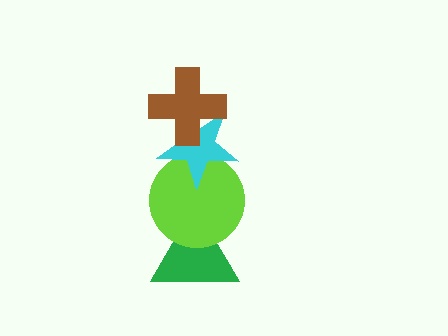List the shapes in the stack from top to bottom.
From top to bottom: the brown cross, the cyan star, the lime circle, the green triangle.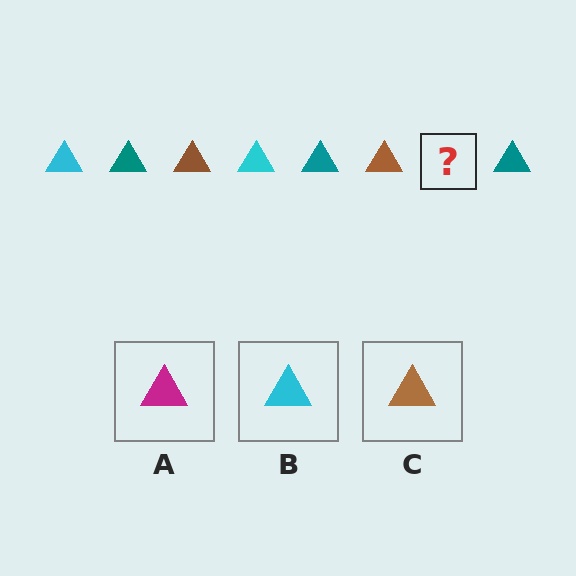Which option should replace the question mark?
Option B.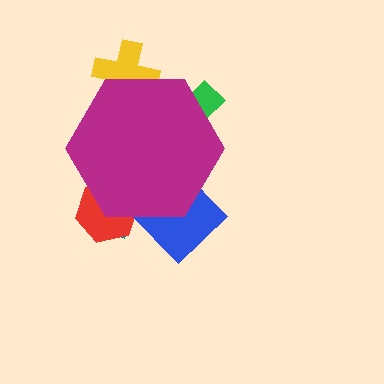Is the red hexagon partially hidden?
Yes, the red hexagon is partially hidden behind the magenta hexagon.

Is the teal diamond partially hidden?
Yes, the teal diamond is partially hidden behind the magenta hexagon.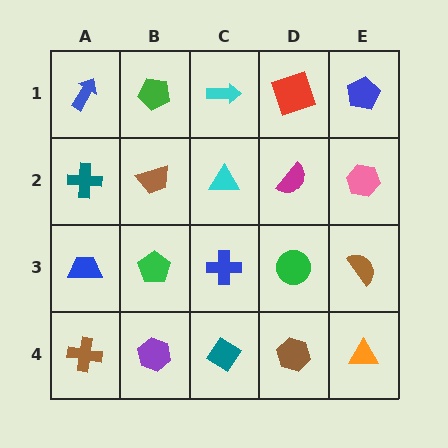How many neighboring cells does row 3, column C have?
4.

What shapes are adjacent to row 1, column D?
A magenta semicircle (row 2, column D), a cyan arrow (row 1, column C), a blue pentagon (row 1, column E).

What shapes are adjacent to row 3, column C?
A cyan triangle (row 2, column C), a teal diamond (row 4, column C), a green pentagon (row 3, column B), a green circle (row 3, column D).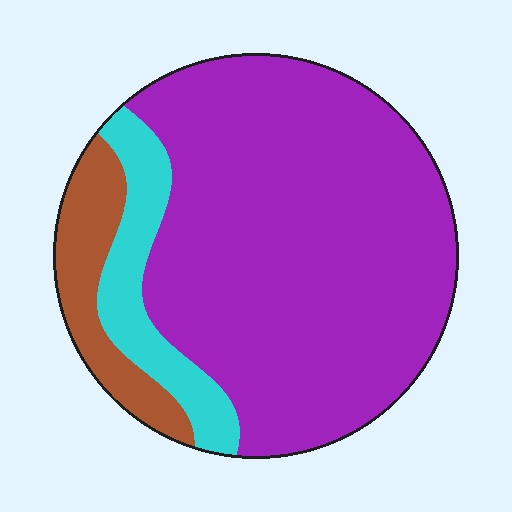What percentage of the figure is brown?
Brown covers about 10% of the figure.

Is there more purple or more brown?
Purple.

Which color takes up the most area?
Purple, at roughly 75%.